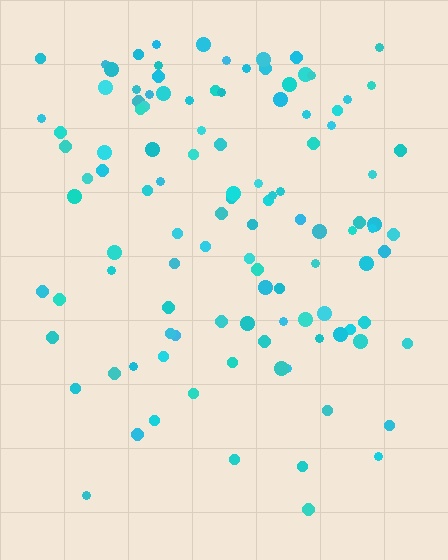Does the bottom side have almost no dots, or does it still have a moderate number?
Still a moderate number, just noticeably fewer than the top.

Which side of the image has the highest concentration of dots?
The top.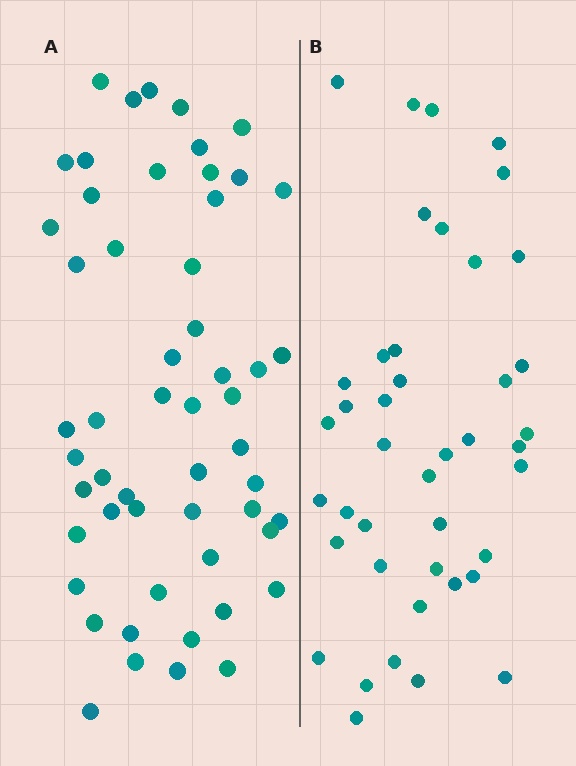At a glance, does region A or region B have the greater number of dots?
Region A (the left region) has more dots.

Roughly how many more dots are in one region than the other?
Region A has roughly 12 or so more dots than region B.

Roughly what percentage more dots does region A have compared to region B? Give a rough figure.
About 30% more.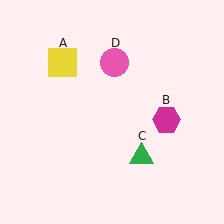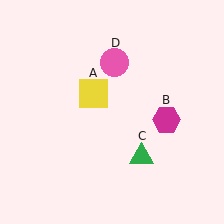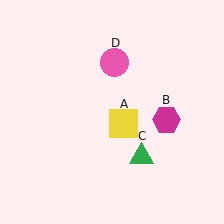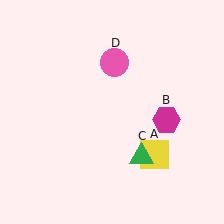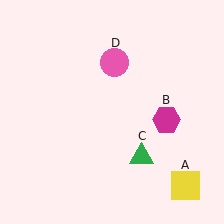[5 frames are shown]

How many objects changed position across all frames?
1 object changed position: yellow square (object A).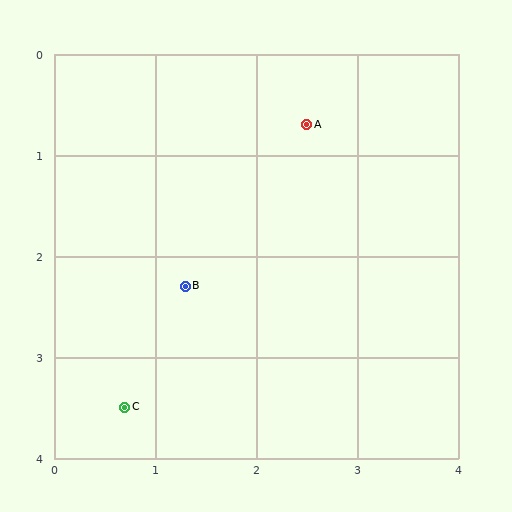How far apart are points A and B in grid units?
Points A and B are about 2.0 grid units apart.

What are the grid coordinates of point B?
Point B is at approximately (1.3, 2.3).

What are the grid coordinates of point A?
Point A is at approximately (2.5, 0.7).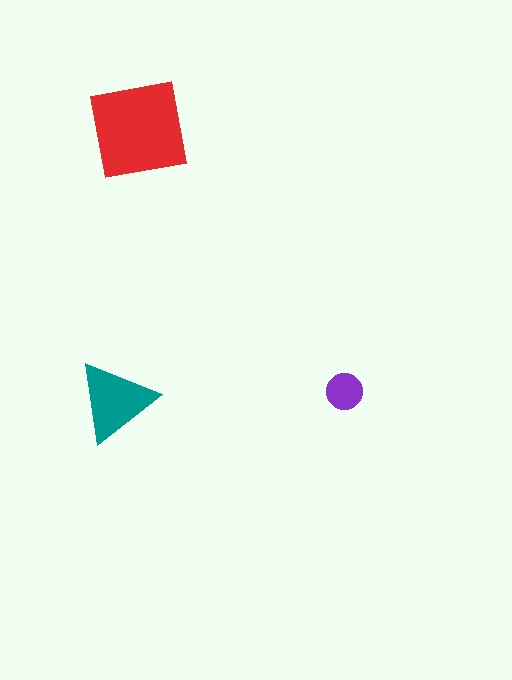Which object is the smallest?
The purple circle.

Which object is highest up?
The red square is topmost.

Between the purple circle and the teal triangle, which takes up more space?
The teal triangle.